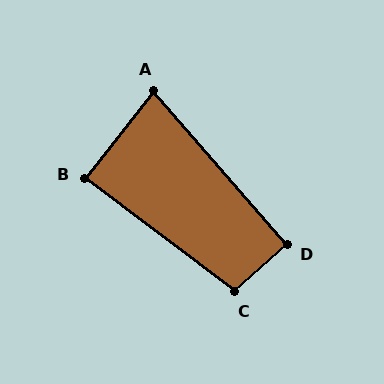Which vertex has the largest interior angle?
C, at approximately 101 degrees.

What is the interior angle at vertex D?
Approximately 91 degrees (approximately right).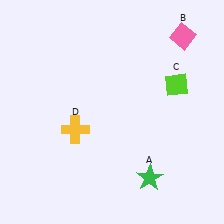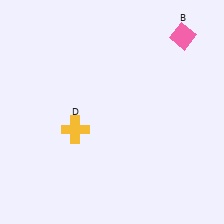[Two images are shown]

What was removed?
The green star (A), the lime diamond (C) were removed in Image 2.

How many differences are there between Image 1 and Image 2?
There are 2 differences between the two images.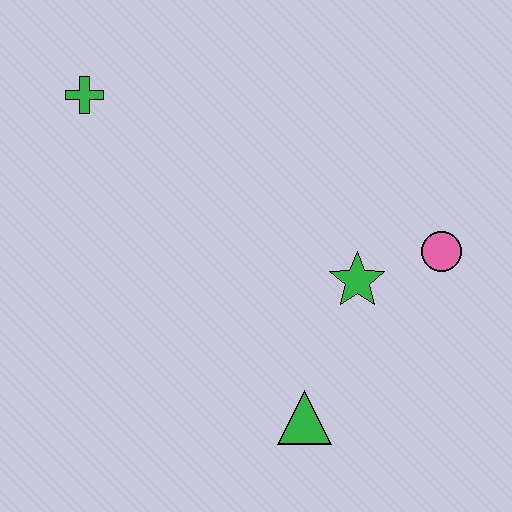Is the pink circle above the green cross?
No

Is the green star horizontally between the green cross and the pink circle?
Yes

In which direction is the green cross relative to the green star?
The green cross is to the left of the green star.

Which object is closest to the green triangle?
The green star is closest to the green triangle.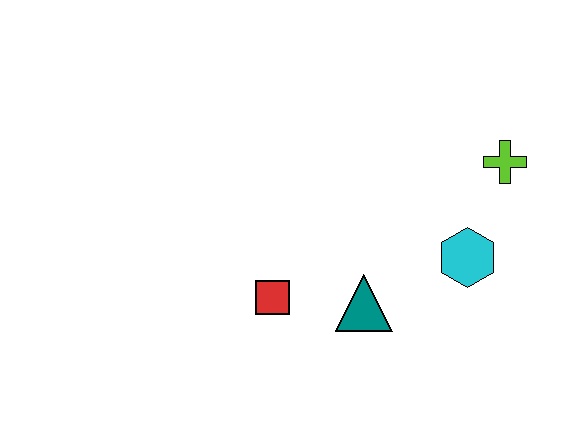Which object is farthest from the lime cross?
The red square is farthest from the lime cross.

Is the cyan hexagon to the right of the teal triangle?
Yes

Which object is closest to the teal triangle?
The red square is closest to the teal triangle.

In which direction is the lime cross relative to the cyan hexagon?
The lime cross is above the cyan hexagon.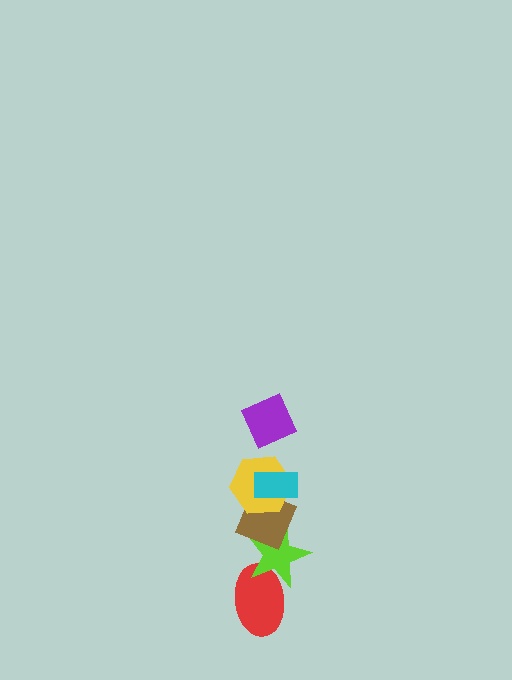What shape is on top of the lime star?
The brown diamond is on top of the lime star.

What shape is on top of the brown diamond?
The yellow hexagon is on top of the brown diamond.